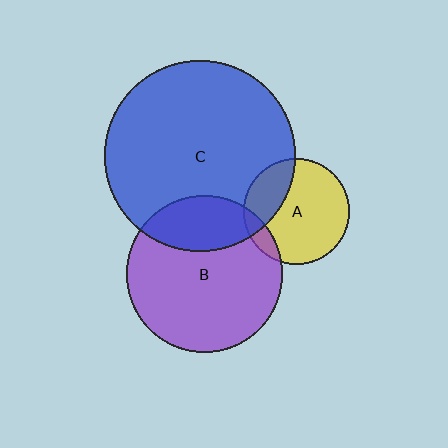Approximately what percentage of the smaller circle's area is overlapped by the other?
Approximately 25%.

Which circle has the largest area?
Circle C (blue).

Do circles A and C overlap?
Yes.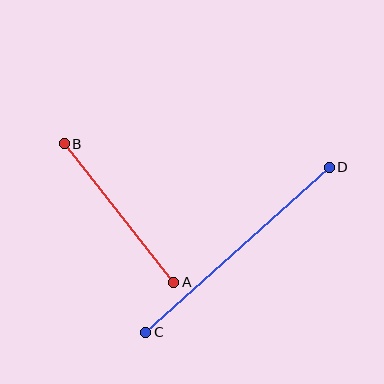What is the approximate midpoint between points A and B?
The midpoint is at approximately (119, 213) pixels.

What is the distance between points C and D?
The distance is approximately 247 pixels.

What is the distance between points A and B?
The distance is approximately 177 pixels.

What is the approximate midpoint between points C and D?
The midpoint is at approximately (238, 250) pixels.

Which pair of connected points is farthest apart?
Points C and D are farthest apart.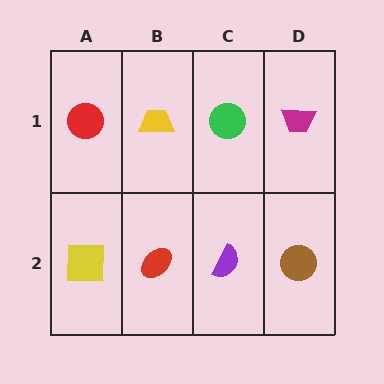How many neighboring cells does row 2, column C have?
3.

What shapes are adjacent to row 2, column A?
A red circle (row 1, column A), a red ellipse (row 2, column B).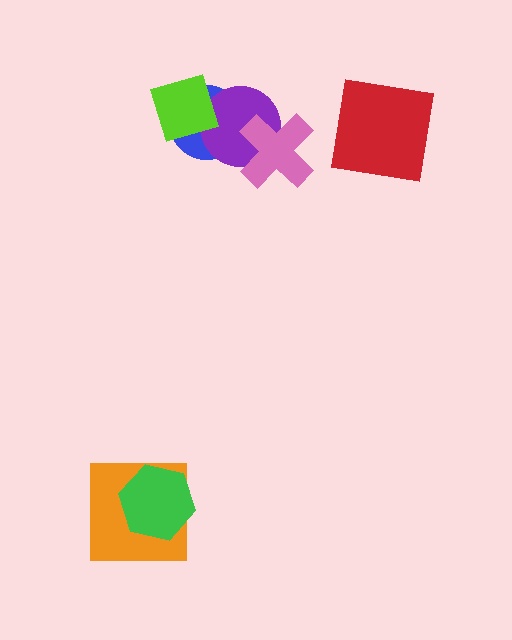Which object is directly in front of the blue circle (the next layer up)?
The purple circle is directly in front of the blue circle.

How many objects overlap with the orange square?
1 object overlaps with the orange square.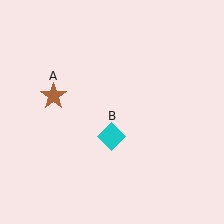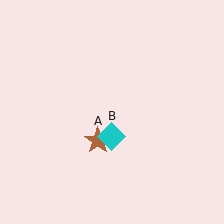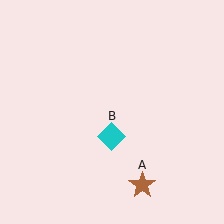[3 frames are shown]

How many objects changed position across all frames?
1 object changed position: brown star (object A).